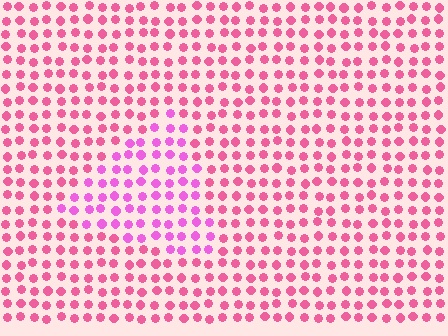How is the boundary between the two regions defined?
The boundary is defined purely by a slight shift in hue (about 29 degrees). Spacing, size, and orientation are identical on both sides.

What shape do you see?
I see a triangle.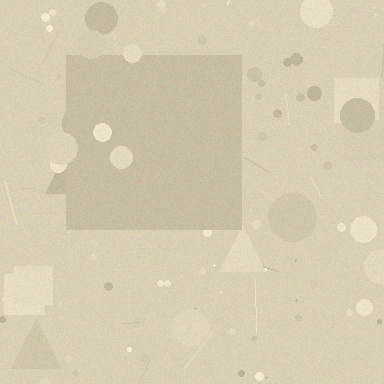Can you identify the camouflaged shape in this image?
The camouflaged shape is a square.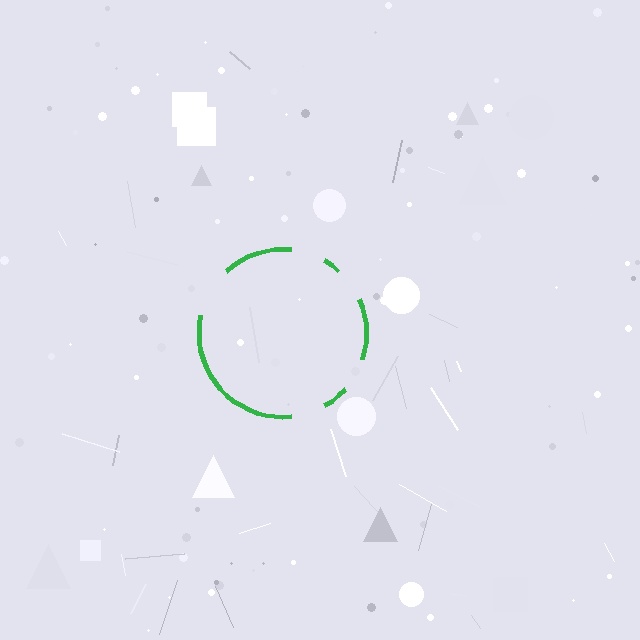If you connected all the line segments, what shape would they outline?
They would outline a circle.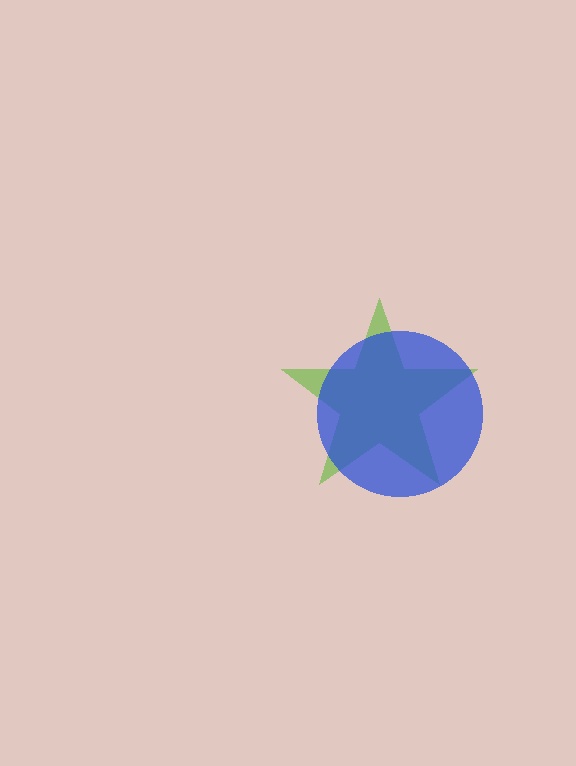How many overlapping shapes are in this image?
There are 2 overlapping shapes in the image.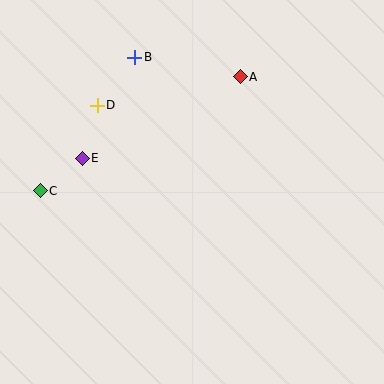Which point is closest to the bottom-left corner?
Point C is closest to the bottom-left corner.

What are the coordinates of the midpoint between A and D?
The midpoint between A and D is at (169, 91).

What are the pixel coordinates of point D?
Point D is at (97, 105).